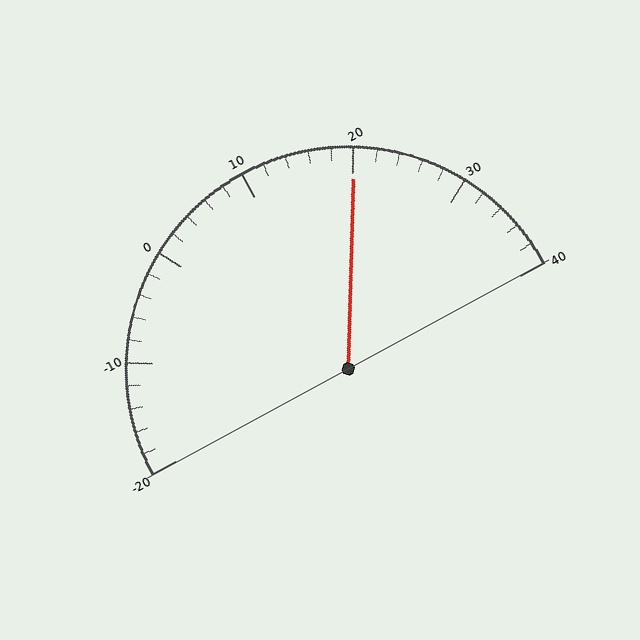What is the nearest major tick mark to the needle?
The nearest major tick mark is 20.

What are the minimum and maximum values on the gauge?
The gauge ranges from -20 to 40.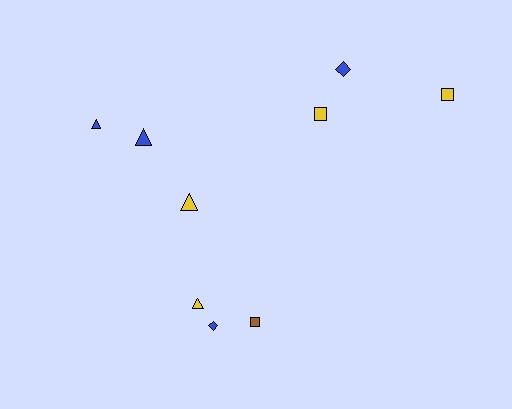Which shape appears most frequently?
Triangle, with 4 objects.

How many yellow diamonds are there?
There are no yellow diamonds.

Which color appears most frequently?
Blue, with 4 objects.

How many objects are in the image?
There are 9 objects.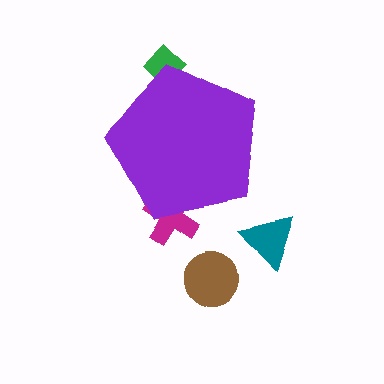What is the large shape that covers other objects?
A purple pentagon.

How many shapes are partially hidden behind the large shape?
2 shapes are partially hidden.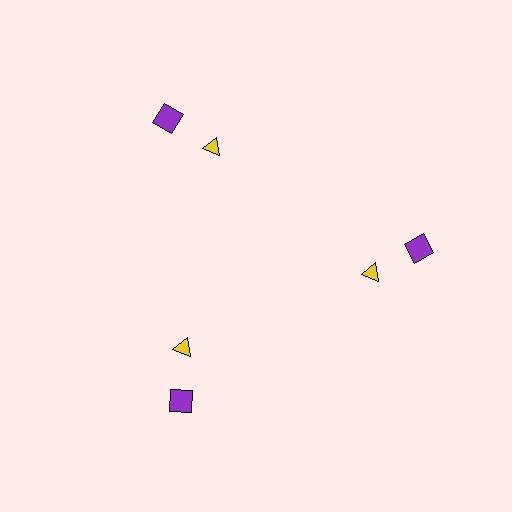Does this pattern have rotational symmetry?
Yes, this pattern has 3-fold rotational symmetry. It looks the same after rotating 120 degrees around the center.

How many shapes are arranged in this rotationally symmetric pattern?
There are 6 shapes, arranged in 3 groups of 2.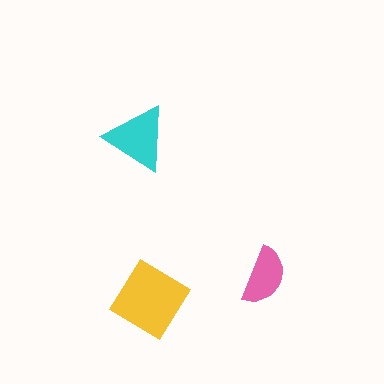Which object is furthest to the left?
The cyan triangle is leftmost.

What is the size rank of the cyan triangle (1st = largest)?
2nd.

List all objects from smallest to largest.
The pink semicircle, the cyan triangle, the yellow diamond.